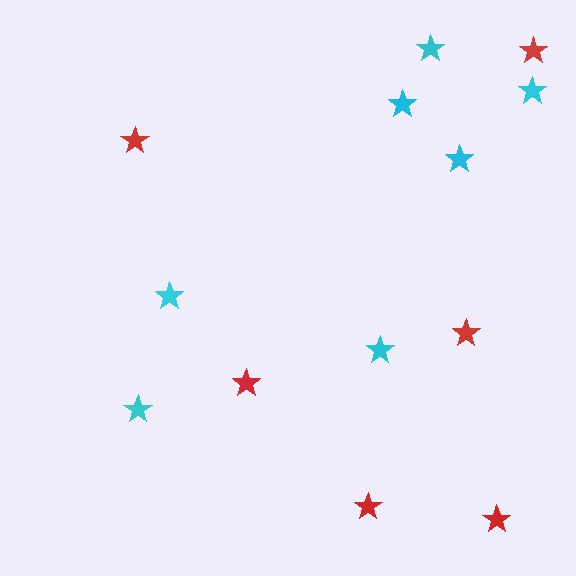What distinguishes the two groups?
There are 2 groups: one group of red stars (6) and one group of cyan stars (7).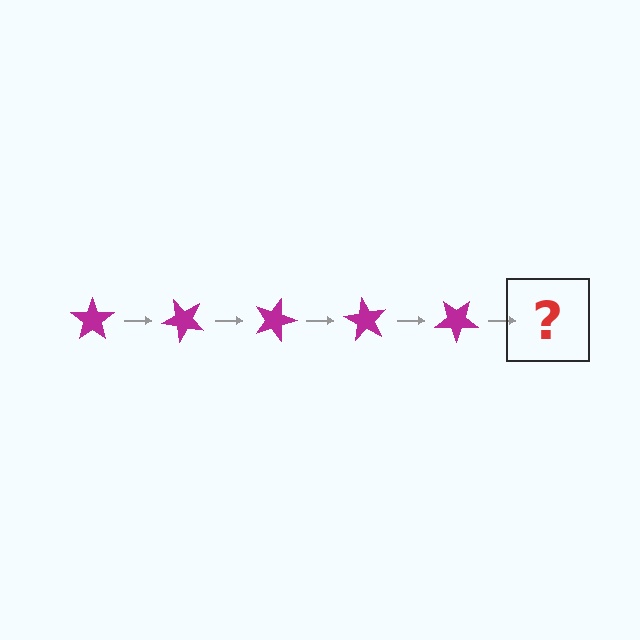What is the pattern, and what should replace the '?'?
The pattern is that the star rotates 45 degrees each step. The '?' should be a magenta star rotated 225 degrees.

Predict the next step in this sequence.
The next step is a magenta star rotated 225 degrees.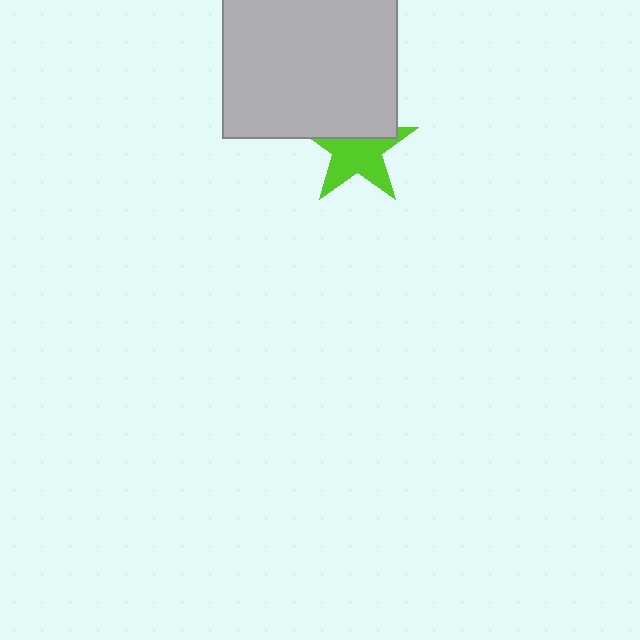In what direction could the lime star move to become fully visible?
The lime star could move down. That would shift it out from behind the light gray square entirely.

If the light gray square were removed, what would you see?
You would see the complete lime star.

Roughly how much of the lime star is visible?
About half of it is visible (roughly 62%).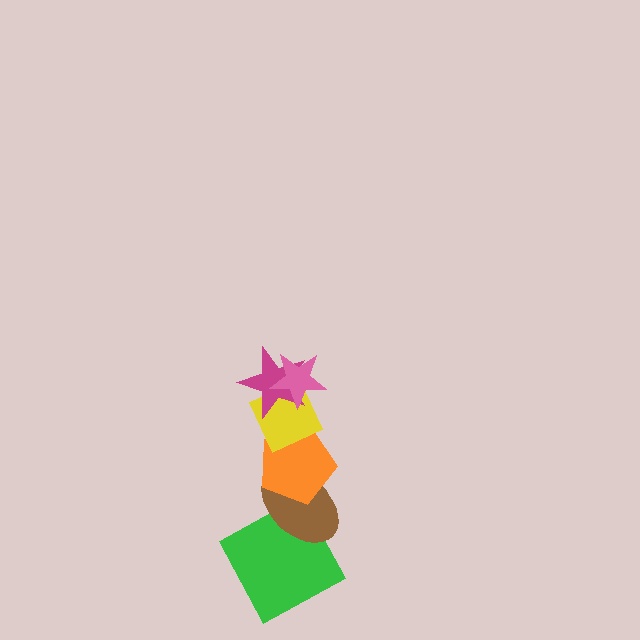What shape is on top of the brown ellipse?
The orange pentagon is on top of the brown ellipse.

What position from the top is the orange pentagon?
The orange pentagon is 4th from the top.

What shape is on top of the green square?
The brown ellipse is on top of the green square.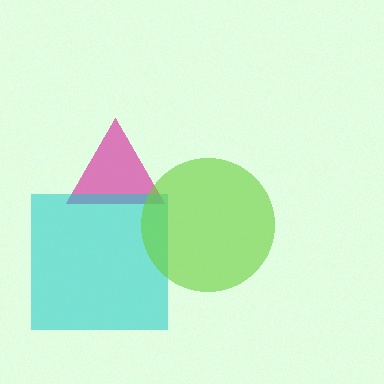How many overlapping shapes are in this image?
There are 3 overlapping shapes in the image.